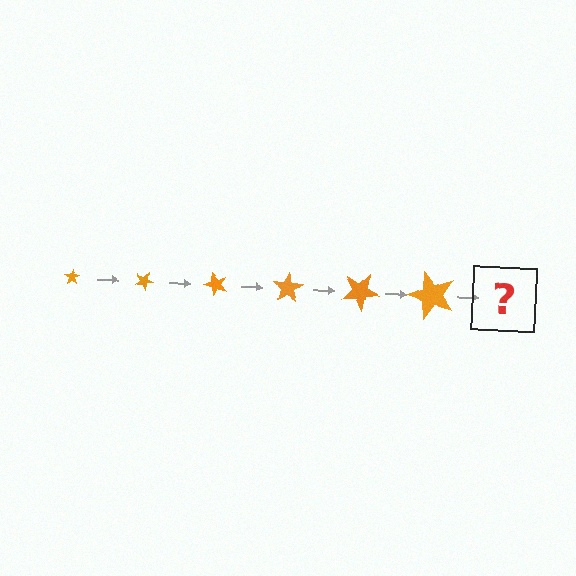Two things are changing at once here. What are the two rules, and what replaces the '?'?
The two rules are that the star grows larger each step and it rotates 25 degrees each step. The '?' should be a star, larger than the previous one and rotated 150 degrees from the start.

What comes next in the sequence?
The next element should be a star, larger than the previous one and rotated 150 degrees from the start.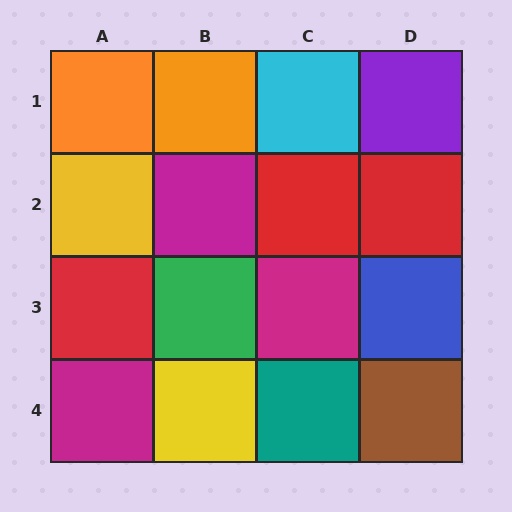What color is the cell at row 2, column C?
Red.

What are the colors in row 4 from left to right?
Magenta, yellow, teal, brown.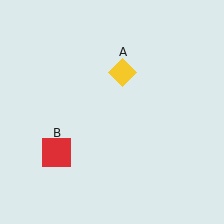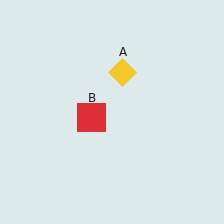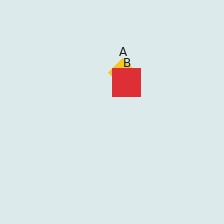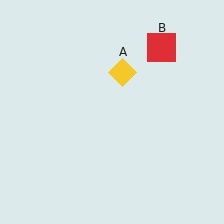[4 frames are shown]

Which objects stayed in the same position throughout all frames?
Yellow diamond (object A) remained stationary.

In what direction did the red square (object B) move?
The red square (object B) moved up and to the right.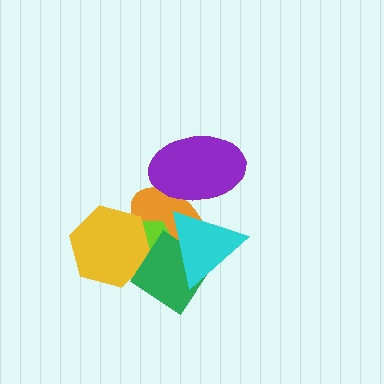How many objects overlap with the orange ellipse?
5 objects overlap with the orange ellipse.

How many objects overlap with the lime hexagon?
4 objects overlap with the lime hexagon.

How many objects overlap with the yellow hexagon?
2 objects overlap with the yellow hexagon.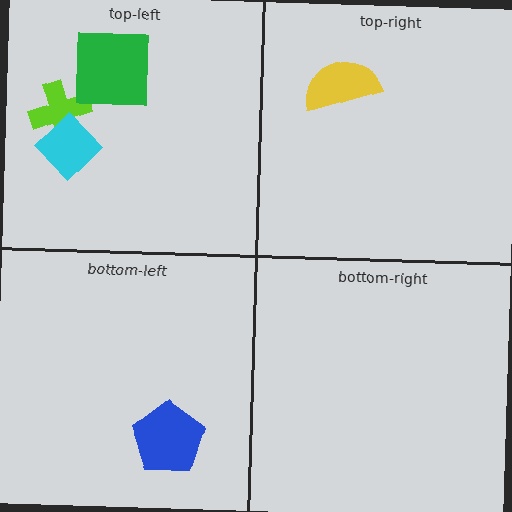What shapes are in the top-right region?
The yellow semicircle.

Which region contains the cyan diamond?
The top-left region.